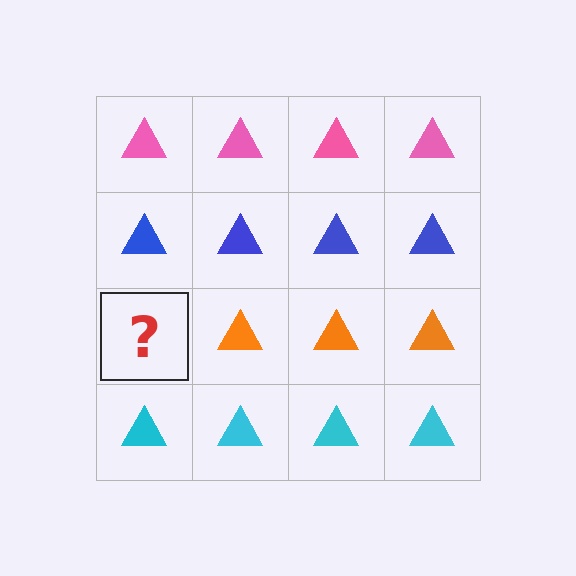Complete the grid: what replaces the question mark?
The question mark should be replaced with an orange triangle.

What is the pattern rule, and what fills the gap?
The rule is that each row has a consistent color. The gap should be filled with an orange triangle.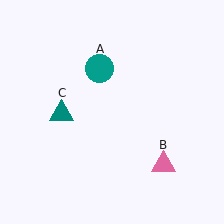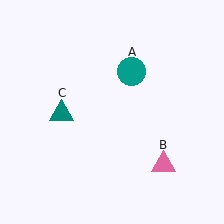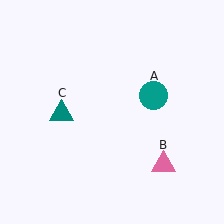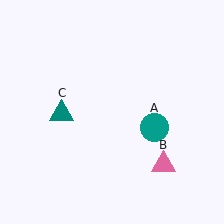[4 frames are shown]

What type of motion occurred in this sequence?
The teal circle (object A) rotated clockwise around the center of the scene.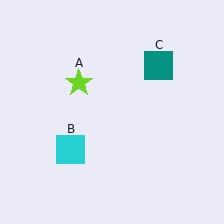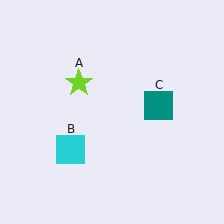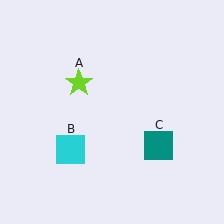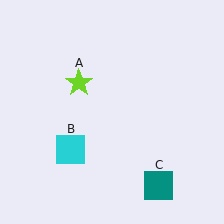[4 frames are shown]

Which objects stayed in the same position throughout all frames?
Lime star (object A) and cyan square (object B) remained stationary.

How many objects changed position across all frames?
1 object changed position: teal square (object C).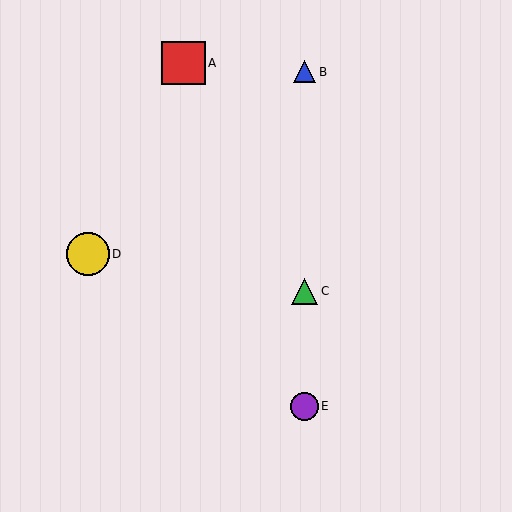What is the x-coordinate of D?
Object D is at x≈88.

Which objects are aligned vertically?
Objects B, C, E are aligned vertically.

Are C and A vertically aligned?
No, C is at x≈305 and A is at x≈183.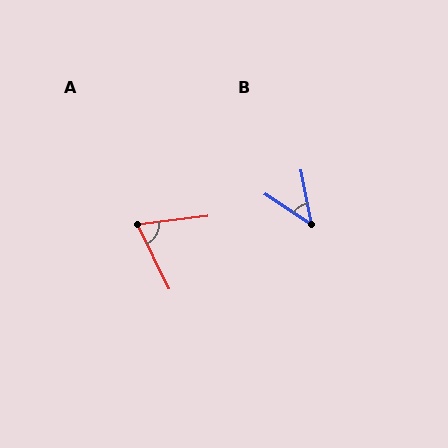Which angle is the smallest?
B, at approximately 46 degrees.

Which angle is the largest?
A, at approximately 71 degrees.